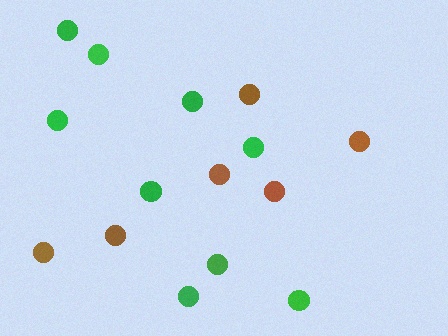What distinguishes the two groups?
There are 2 groups: one group of green circles (9) and one group of brown circles (6).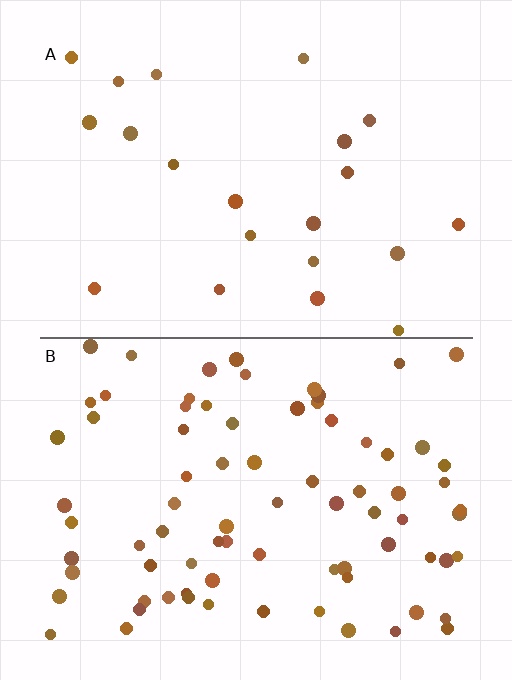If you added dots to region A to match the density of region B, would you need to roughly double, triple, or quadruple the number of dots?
Approximately quadruple.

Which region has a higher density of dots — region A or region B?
B (the bottom).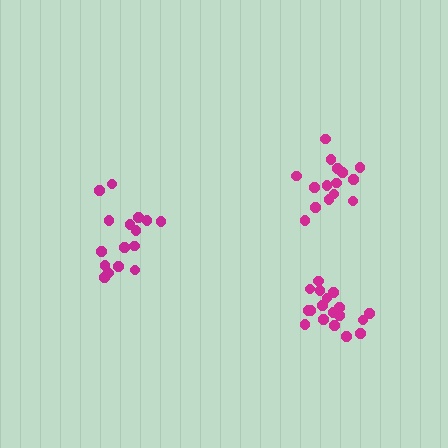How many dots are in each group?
Group 1: 16 dots, Group 2: 15 dots, Group 3: 18 dots (49 total).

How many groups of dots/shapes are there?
There are 3 groups.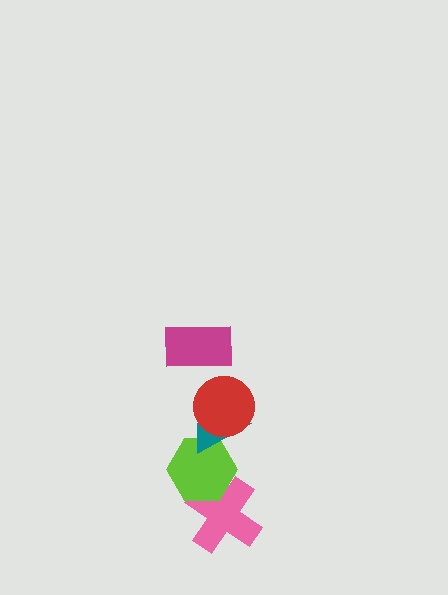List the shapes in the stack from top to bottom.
From top to bottom: the magenta rectangle, the red circle, the teal triangle, the lime hexagon, the pink cross.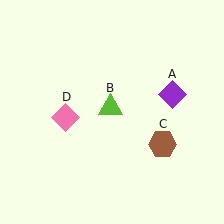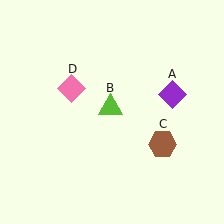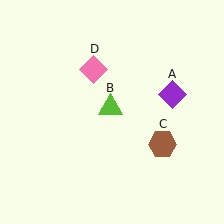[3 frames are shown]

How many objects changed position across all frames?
1 object changed position: pink diamond (object D).